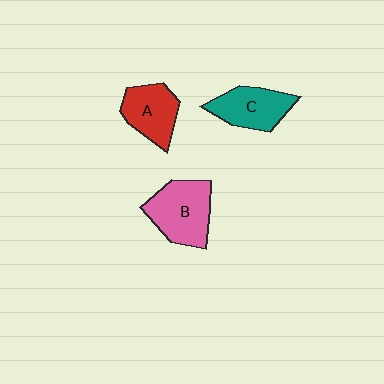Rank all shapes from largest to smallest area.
From largest to smallest: B (pink), C (teal), A (red).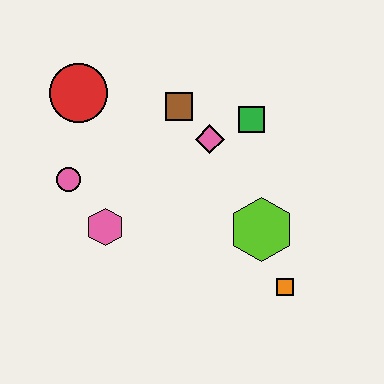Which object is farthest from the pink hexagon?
The orange square is farthest from the pink hexagon.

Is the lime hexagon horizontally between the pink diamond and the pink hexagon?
No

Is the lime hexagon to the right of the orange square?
No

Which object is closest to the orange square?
The lime hexagon is closest to the orange square.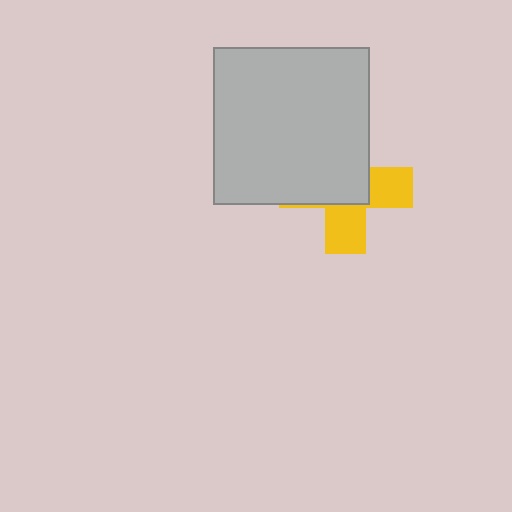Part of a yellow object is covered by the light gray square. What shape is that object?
It is a cross.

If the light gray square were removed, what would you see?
You would see the complete yellow cross.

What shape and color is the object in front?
The object in front is a light gray square.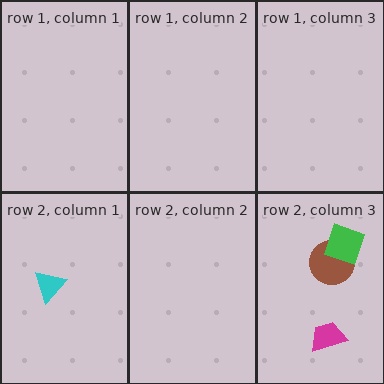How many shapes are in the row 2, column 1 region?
1.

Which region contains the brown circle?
The row 2, column 3 region.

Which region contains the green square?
The row 2, column 3 region.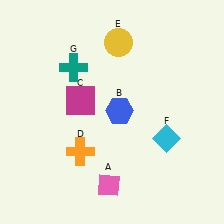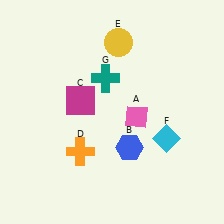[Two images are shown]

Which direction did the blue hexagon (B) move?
The blue hexagon (B) moved down.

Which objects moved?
The objects that moved are: the pink diamond (A), the blue hexagon (B), the teal cross (G).